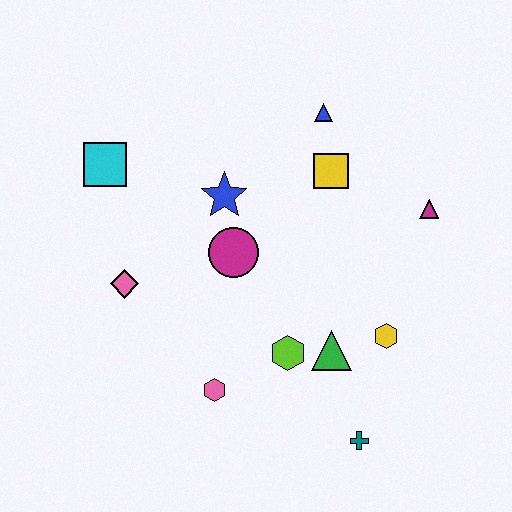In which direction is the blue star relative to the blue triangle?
The blue star is to the left of the blue triangle.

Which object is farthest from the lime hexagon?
The cyan square is farthest from the lime hexagon.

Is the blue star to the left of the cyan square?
No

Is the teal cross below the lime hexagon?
Yes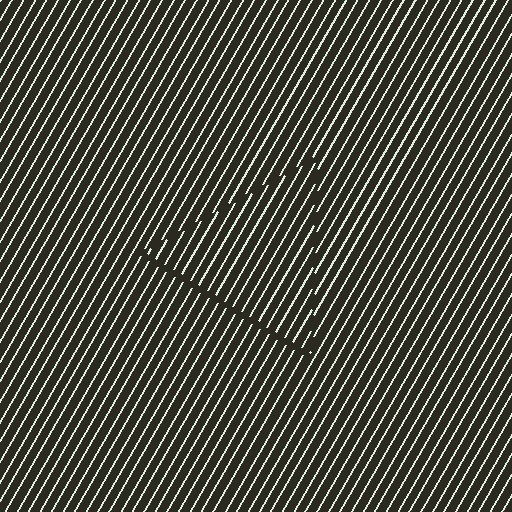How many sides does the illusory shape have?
3 sides — the line-ends trace a triangle.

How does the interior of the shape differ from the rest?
The interior of the shape contains the same grating, shifted by half a period — the contour is defined by the phase discontinuity where line-ends from the inner and outer gratings abut.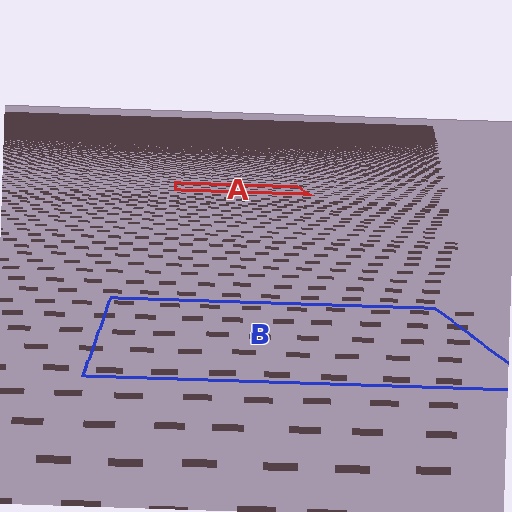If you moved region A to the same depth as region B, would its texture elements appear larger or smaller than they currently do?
They would appear larger. At a closer depth, the same texture elements are projected at a bigger on-screen size.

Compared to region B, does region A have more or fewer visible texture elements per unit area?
Region A has more texture elements per unit area — they are packed more densely because it is farther away.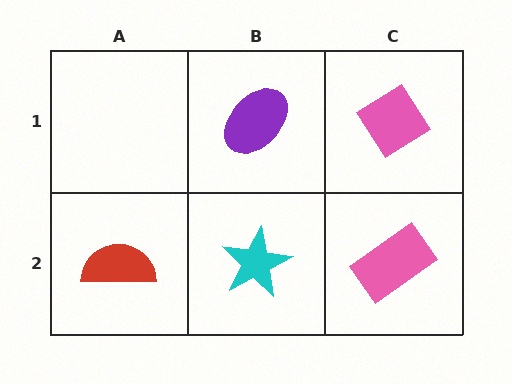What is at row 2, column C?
A pink rectangle.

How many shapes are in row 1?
2 shapes.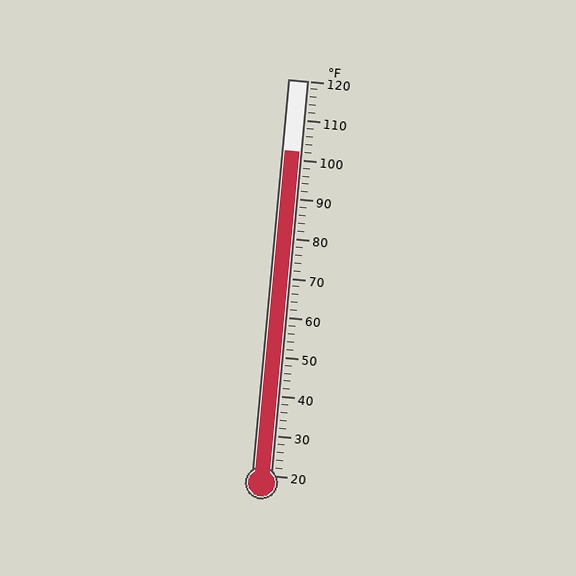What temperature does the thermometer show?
The thermometer shows approximately 102°F.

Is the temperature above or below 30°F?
The temperature is above 30°F.